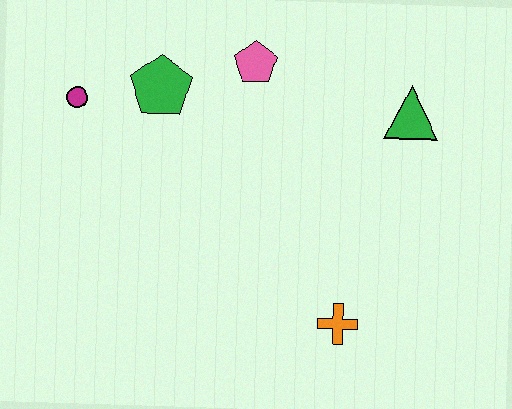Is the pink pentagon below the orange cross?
No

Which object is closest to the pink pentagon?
The green pentagon is closest to the pink pentagon.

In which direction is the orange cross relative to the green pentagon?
The orange cross is below the green pentagon.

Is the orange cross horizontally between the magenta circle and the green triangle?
Yes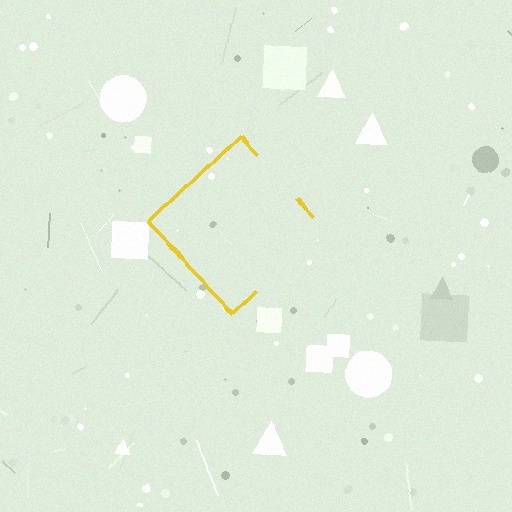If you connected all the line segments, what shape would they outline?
They would outline a diamond.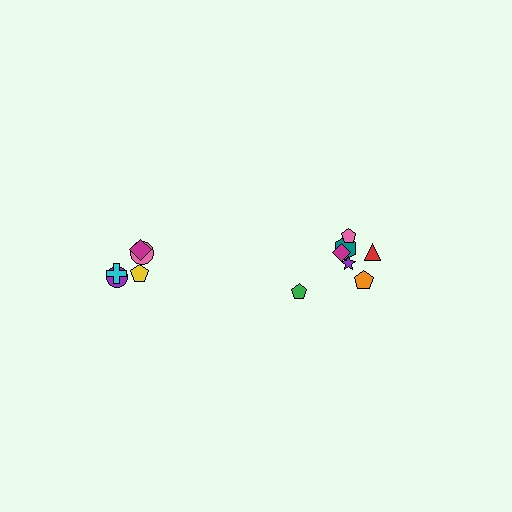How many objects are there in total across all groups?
There are 12 objects.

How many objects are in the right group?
There are 7 objects.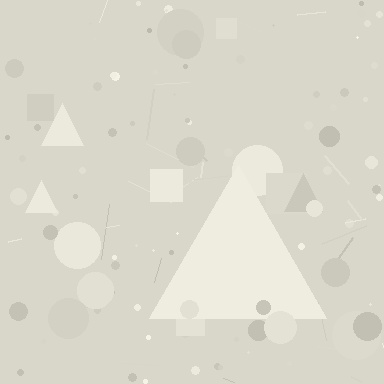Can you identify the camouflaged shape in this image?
The camouflaged shape is a triangle.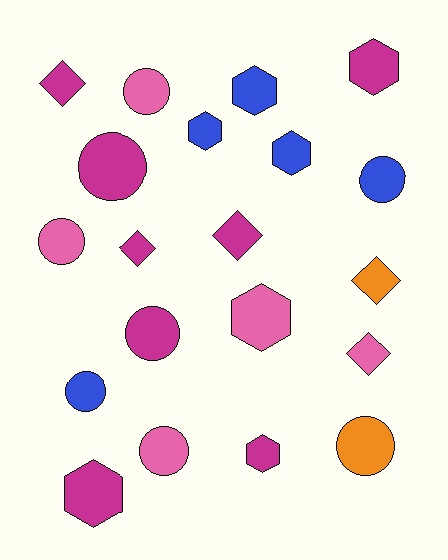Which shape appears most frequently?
Circle, with 8 objects.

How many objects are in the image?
There are 20 objects.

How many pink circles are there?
There are 3 pink circles.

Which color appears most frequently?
Magenta, with 8 objects.